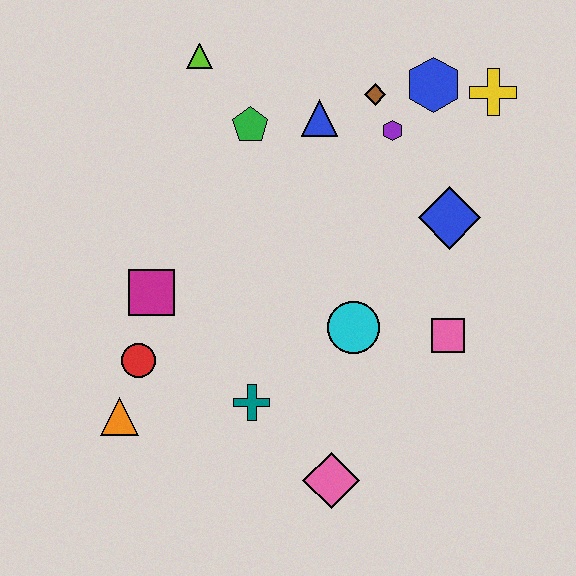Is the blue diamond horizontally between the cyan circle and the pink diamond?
No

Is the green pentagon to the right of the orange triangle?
Yes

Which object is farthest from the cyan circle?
The lime triangle is farthest from the cyan circle.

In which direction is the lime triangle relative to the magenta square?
The lime triangle is above the magenta square.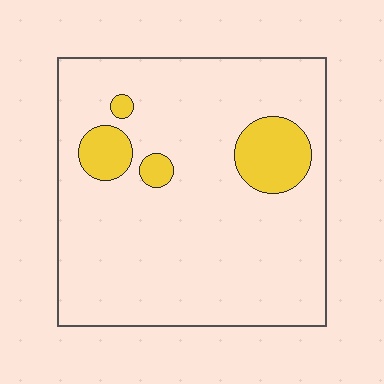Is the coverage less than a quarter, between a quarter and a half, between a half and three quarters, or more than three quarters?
Less than a quarter.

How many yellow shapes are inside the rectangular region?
4.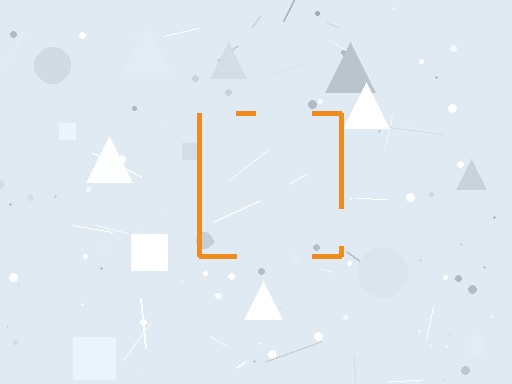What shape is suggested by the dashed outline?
The dashed outline suggests a square.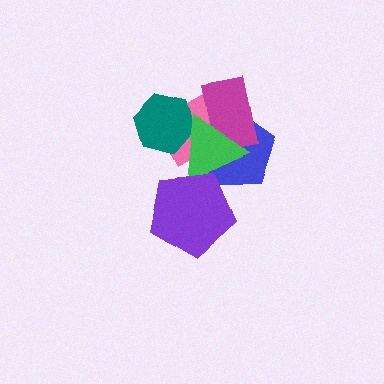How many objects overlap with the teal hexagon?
2 objects overlap with the teal hexagon.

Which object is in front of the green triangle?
The purple pentagon is in front of the green triangle.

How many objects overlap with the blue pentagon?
4 objects overlap with the blue pentagon.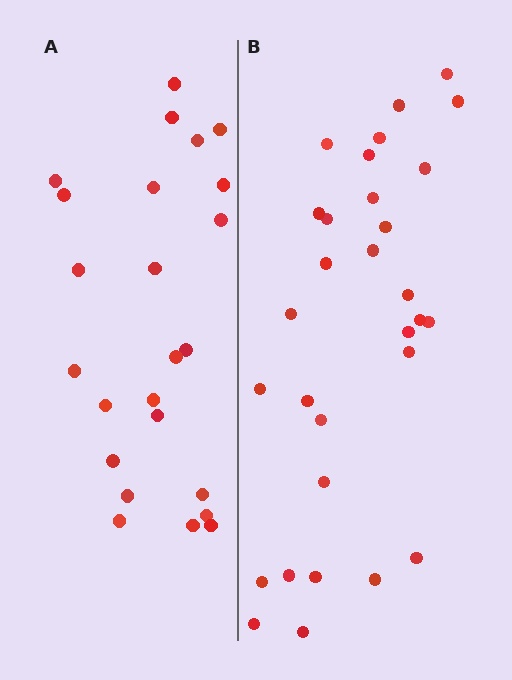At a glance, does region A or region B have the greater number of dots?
Region B (the right region) has more dots.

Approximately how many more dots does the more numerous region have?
Region B has about 6 more dots than region A.